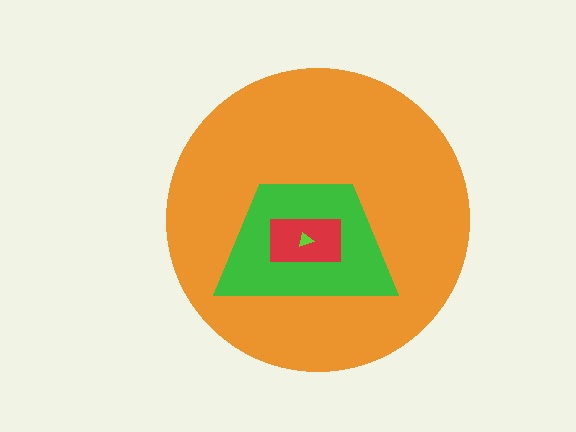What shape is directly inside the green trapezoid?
The red rectangle.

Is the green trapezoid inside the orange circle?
Yes.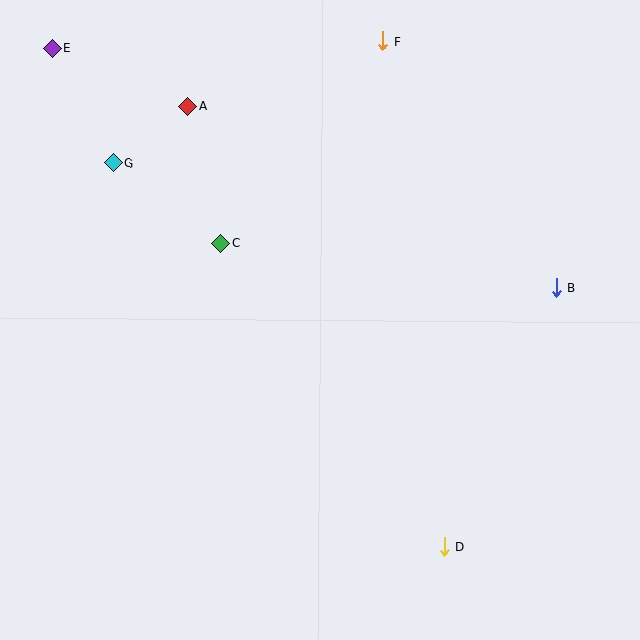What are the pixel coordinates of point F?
Point F is at (383, 41).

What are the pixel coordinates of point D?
Point D is at (445, 547).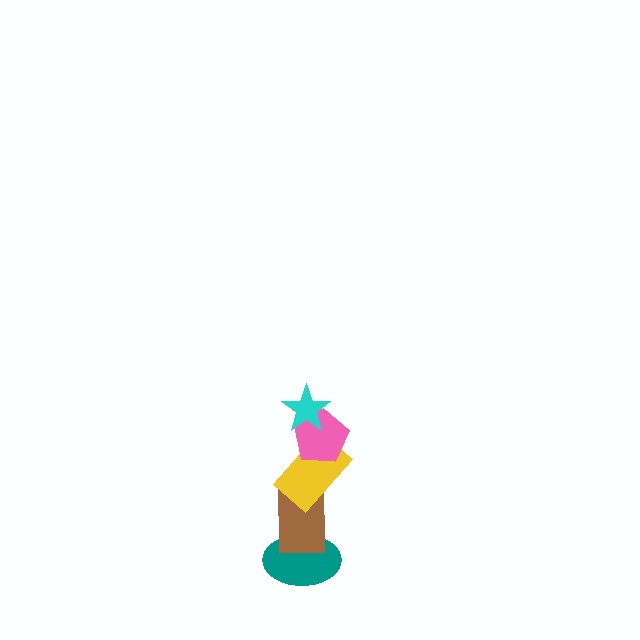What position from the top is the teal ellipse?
The teal ellipse is 5th from the top.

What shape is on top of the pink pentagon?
The cyan star is on top of the pink pentagon.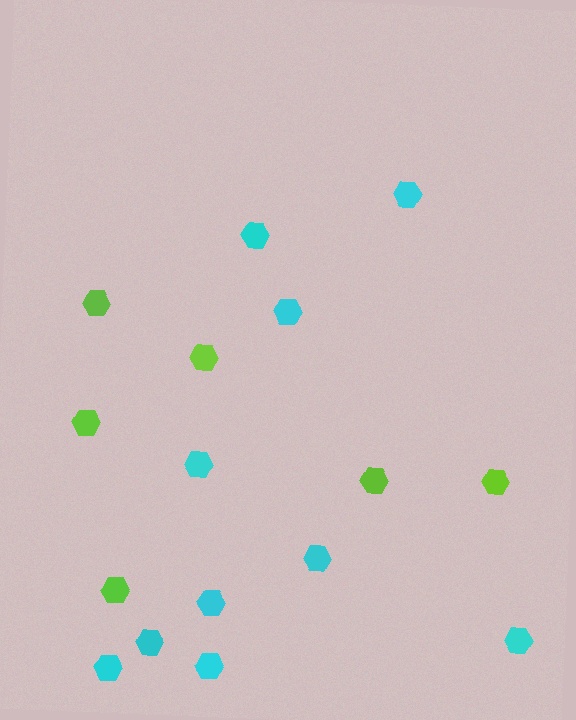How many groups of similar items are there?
There are 2 groups: one group of lime hexagons (6) and one group of cyan hexagons (10).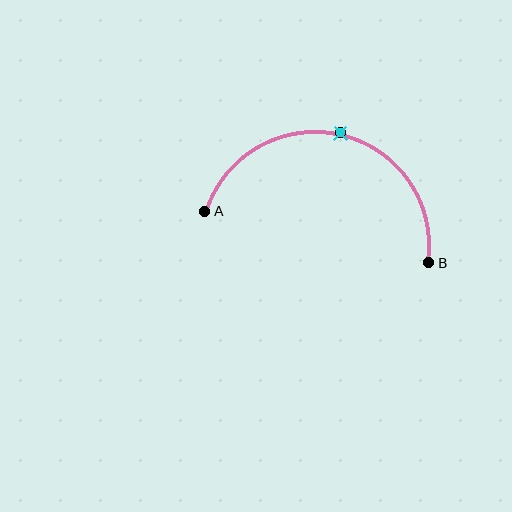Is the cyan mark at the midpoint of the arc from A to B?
Yes. The cyan mark lies on the arc at equal arc-length from both A and B — it is the arc midpoint.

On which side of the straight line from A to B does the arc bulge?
The arc bulges above the straight line connecting A and B.